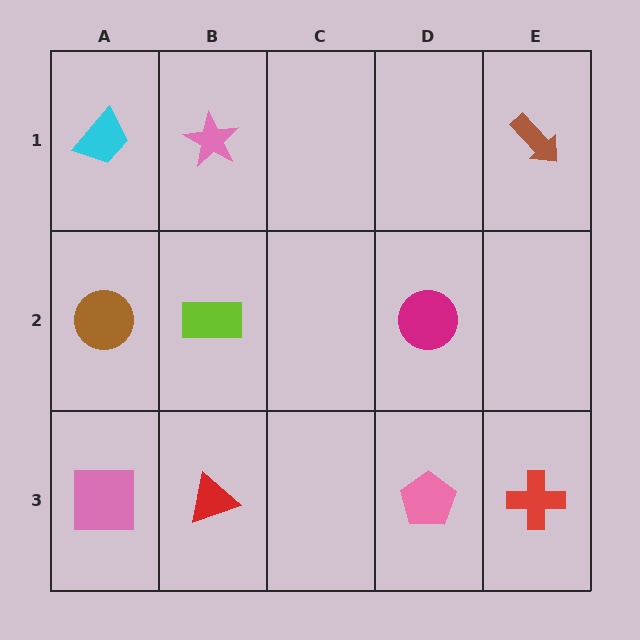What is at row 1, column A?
A cyan trapezoid.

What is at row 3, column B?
A red triangle.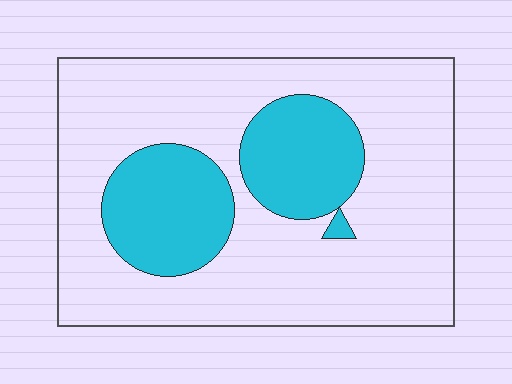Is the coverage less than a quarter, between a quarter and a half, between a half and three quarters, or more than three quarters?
Between a quarter and a half.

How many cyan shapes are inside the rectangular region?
3.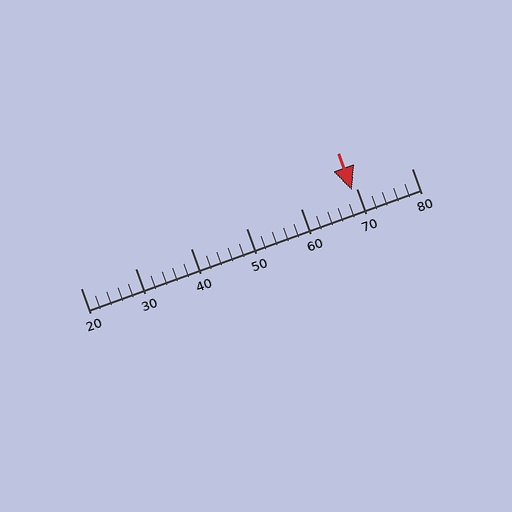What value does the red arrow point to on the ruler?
The red arrow points to approximately 69.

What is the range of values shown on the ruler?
The ruler shows values from 20 to 80.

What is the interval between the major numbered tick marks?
The major tick marks are spaced 10 units apart.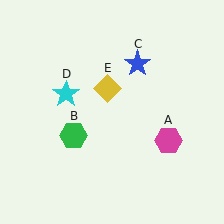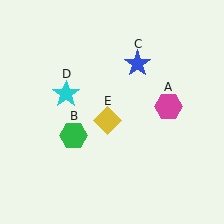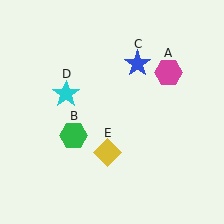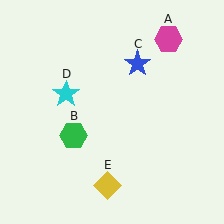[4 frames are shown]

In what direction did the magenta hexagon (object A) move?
The magenta hexagon (object A) moved up.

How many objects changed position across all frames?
2 objects changed position: magenta hexagon (object A), yellow diamond (object E).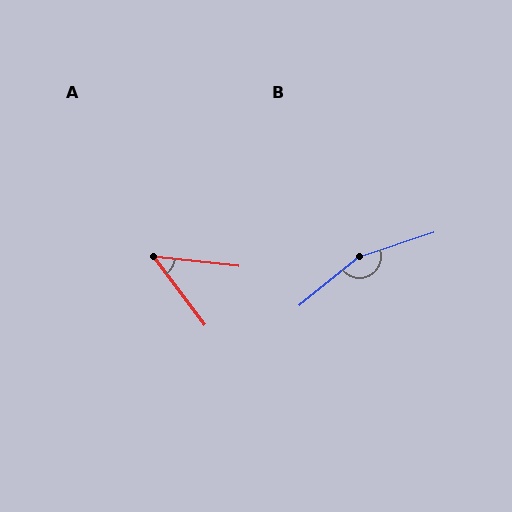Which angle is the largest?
B, at approximately 159 degrees.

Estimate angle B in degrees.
Approximately 159 degrees.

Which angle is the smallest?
A, at approximately 46 degrees.